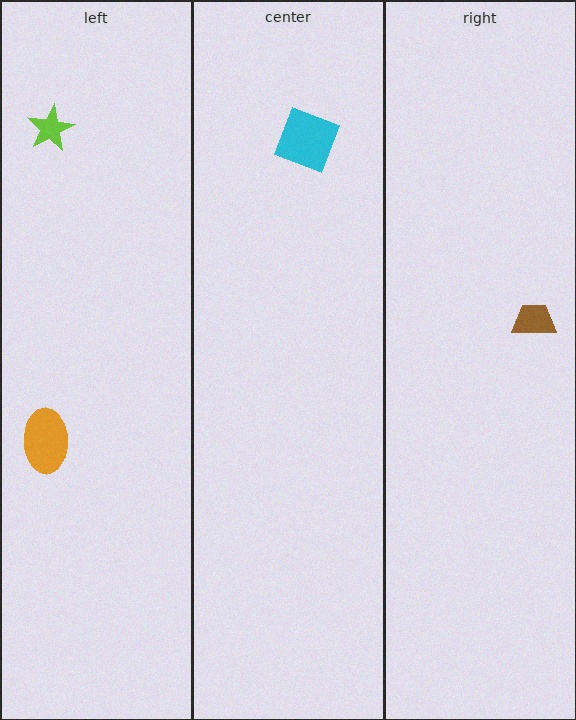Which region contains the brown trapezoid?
The right region.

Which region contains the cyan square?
The center region.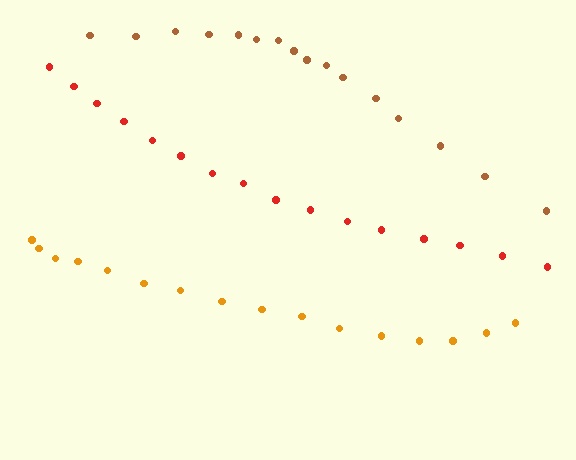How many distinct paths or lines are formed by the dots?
There are 3 distinct paths.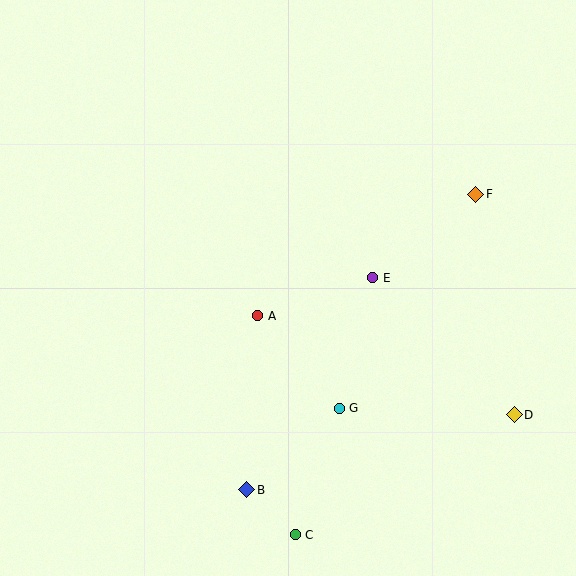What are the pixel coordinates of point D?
Point D is at (514, 415).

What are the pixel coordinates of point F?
Point F is at (476, 194).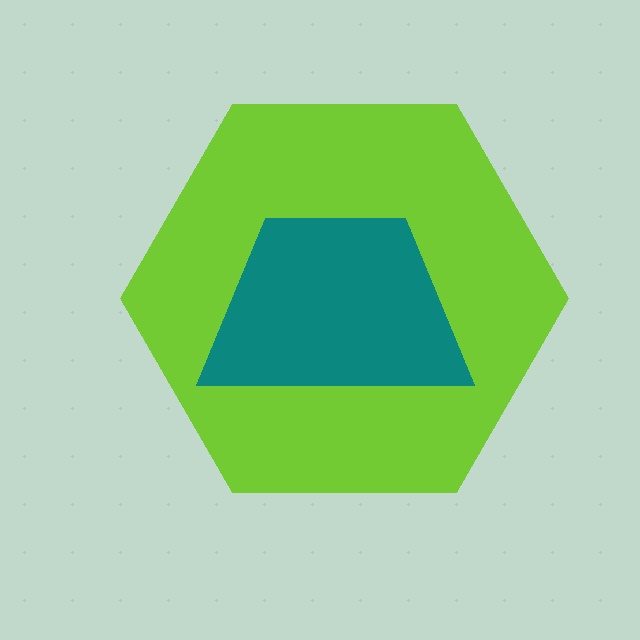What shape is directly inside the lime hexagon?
The teal trapezoid.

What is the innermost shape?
The teal trapezoid.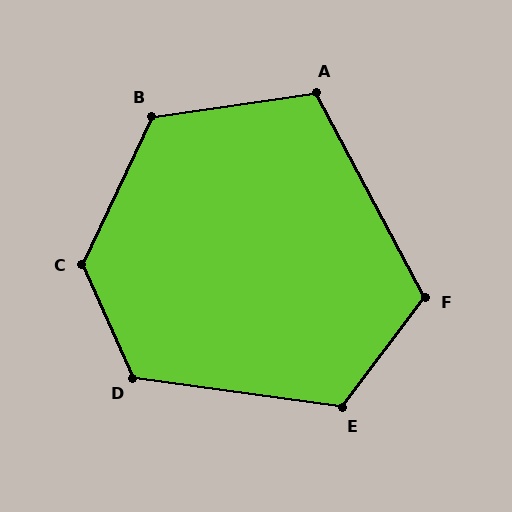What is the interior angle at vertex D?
Approximately 122 degrees (obtuse).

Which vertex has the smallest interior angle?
A, at approximately 110 degrees.